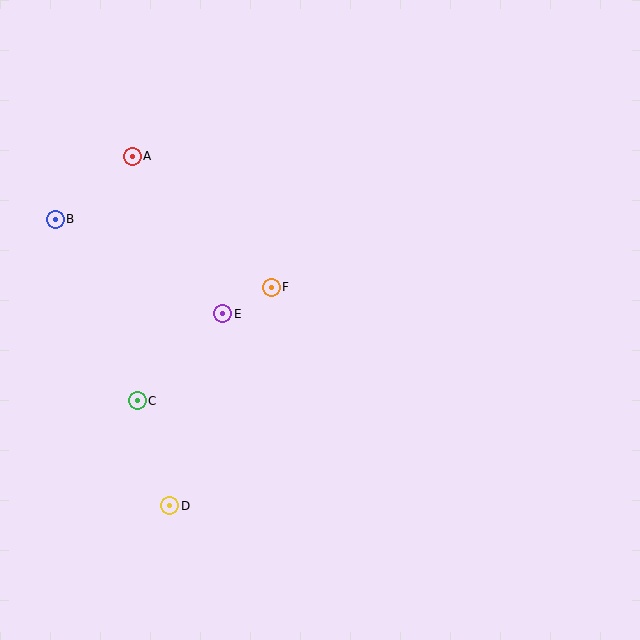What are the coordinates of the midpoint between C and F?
The midpoint between C and F is at (204, 344).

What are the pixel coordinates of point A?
Point A is at (132, 156).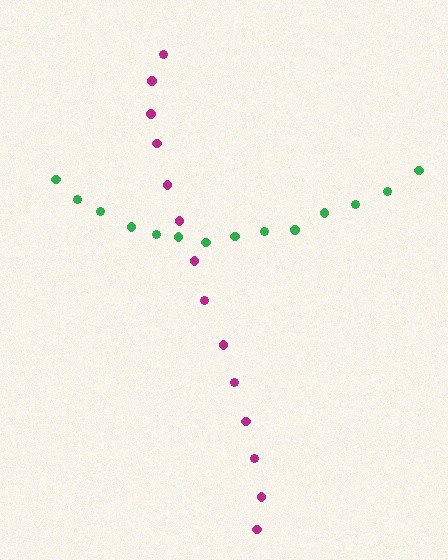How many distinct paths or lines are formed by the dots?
There are 2 distinct paths.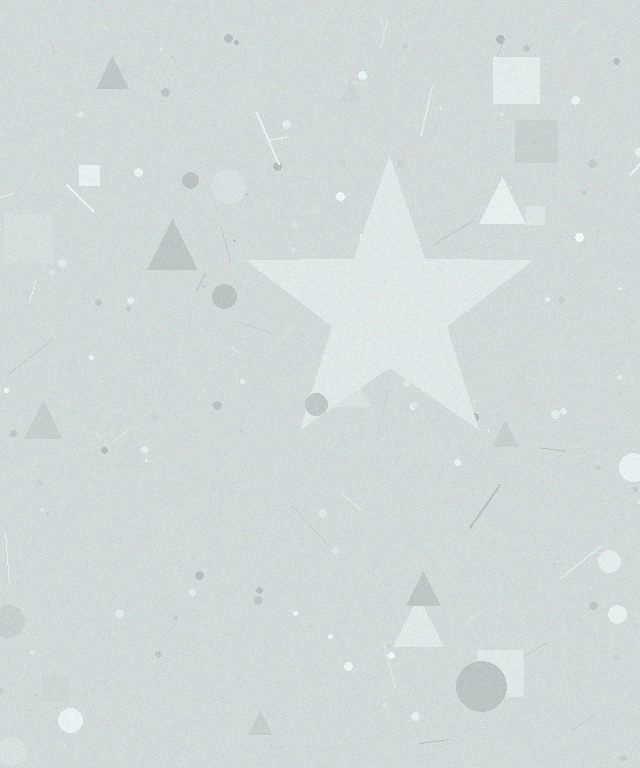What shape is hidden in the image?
A star is hidden in the image.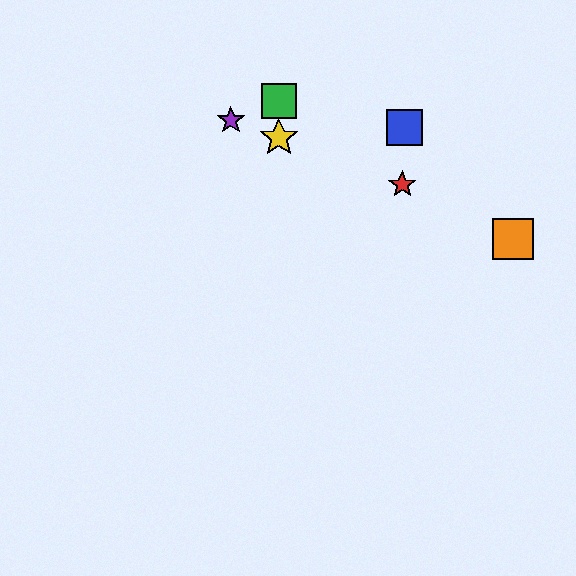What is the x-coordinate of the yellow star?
The yellow star is at x≈279.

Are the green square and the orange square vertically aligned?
No, the green square is at x≈279 and the orange square is at x≈513.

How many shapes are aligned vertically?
2 shapes (the green square, the yellow star) are aligned vertically.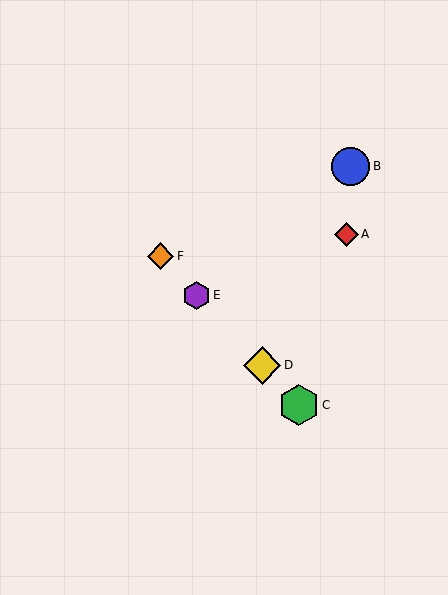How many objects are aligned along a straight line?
4 objects (C, D, E, F) are aligned along a straight line.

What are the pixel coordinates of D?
Object D is at (262, 365).